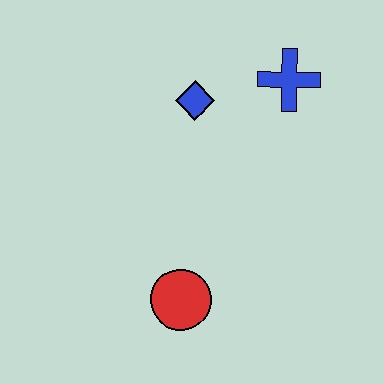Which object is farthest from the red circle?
The blue cross is farthest from the red circle.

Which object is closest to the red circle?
The blue diamond is closest to the red circle.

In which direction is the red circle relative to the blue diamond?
The red circle is below the blue diamond.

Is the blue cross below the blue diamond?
No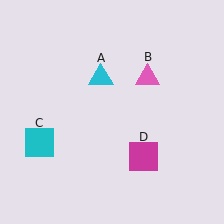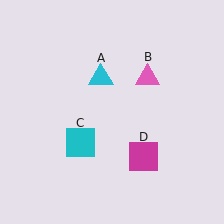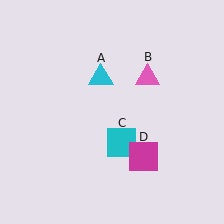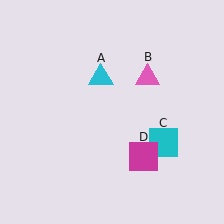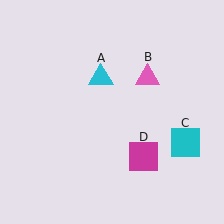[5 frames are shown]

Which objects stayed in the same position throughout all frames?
Cyan triangle (object A) and pink triangle (object B) and magenta square (object D) remained stationary.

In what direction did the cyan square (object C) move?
The cyan square (object C) moved right.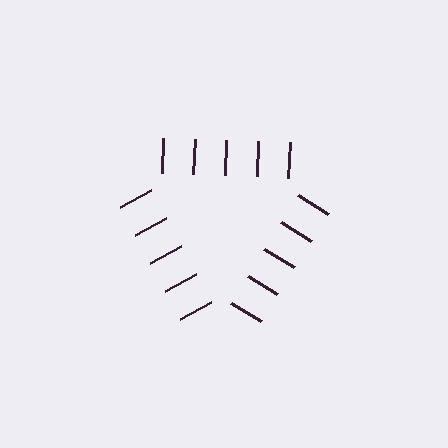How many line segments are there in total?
15 — 5 along each of the 3 edges.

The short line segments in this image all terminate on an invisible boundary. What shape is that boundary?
An illusory triangle — the line segments terminate on its edges but no continuous stroke is drawn.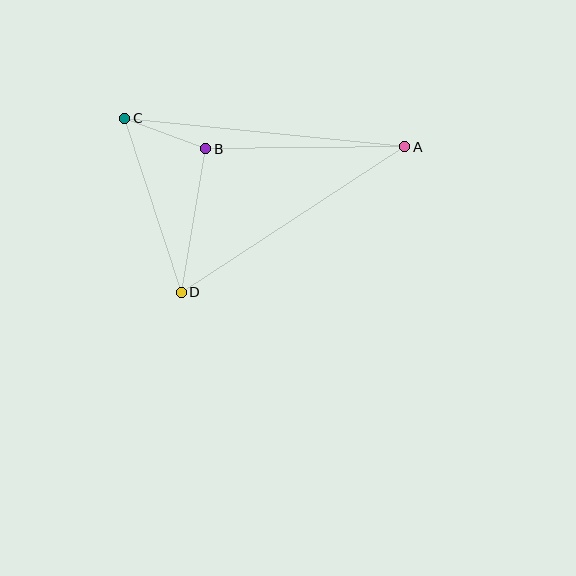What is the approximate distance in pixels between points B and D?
The distance between B and D is approximately 146 pixels.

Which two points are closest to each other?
Points B and C are closest to each other.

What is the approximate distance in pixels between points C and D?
The distance between C and D is approximately 183 pixels.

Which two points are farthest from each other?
Points A and C are farthest from each other.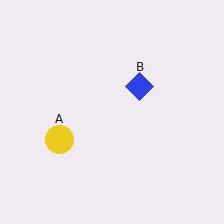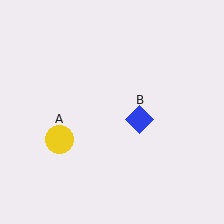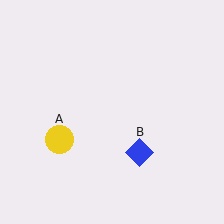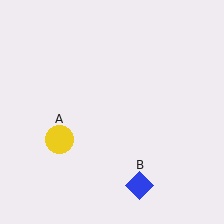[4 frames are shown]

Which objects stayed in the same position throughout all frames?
Yellow circle (object A) remained stationary.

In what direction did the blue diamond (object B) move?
The blue diamond (object B) moved down.